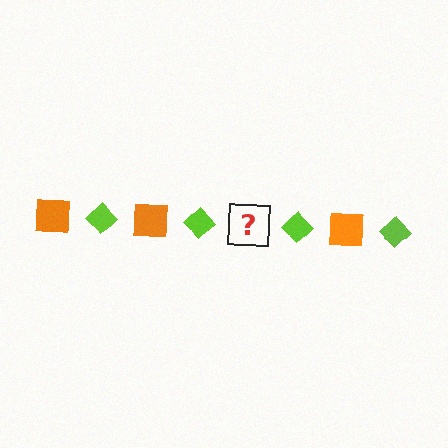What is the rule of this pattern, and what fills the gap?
The rule is that the pattern alternates between orange square and lime diamond. The gap should be filled with an orange square.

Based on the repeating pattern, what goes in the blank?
The blank should be an orange square.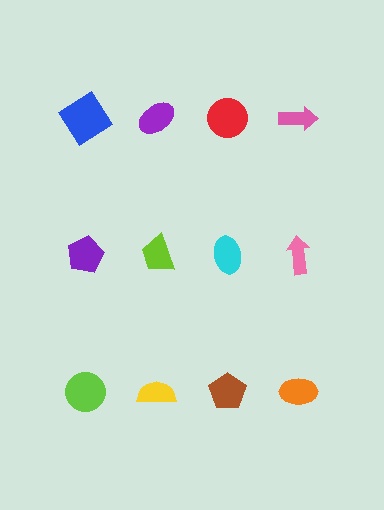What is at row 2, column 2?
A lime trapezoid.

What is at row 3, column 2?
A yellow semicircle.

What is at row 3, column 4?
An orange ellipse.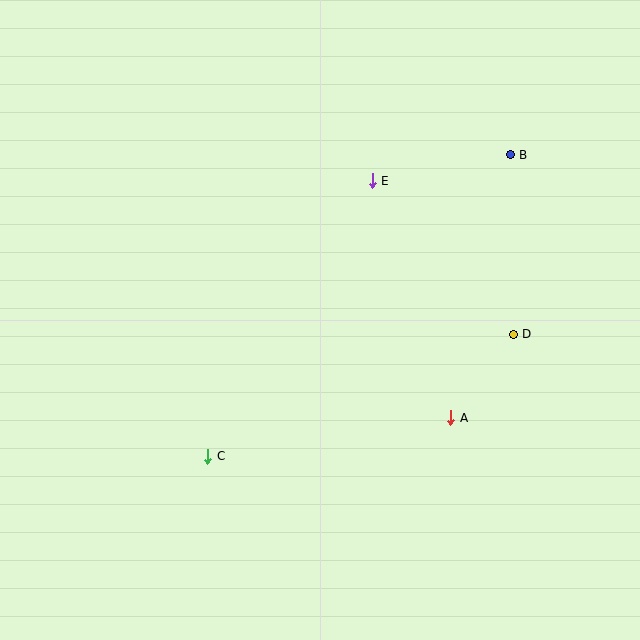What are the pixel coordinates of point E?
Point E is at (372, 181).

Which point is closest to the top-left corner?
Point E is closest to the top-left corner.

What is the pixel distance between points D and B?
The distance between D and B is 180 pixels.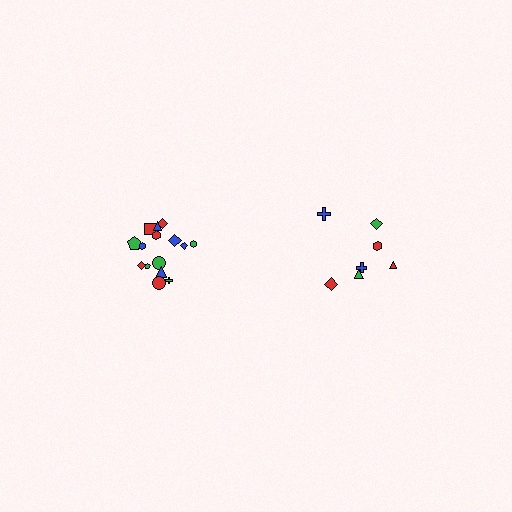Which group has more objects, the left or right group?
The left group.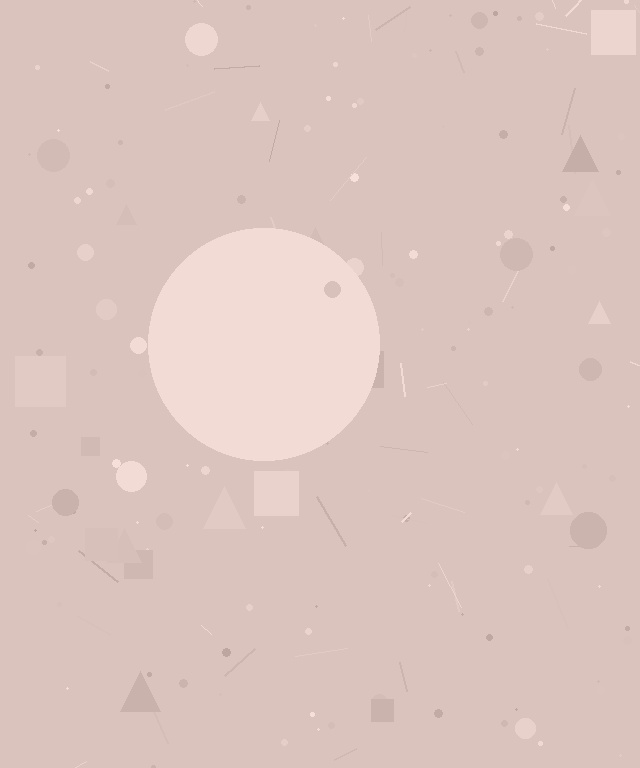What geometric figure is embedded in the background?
A circle is embedded in the background.